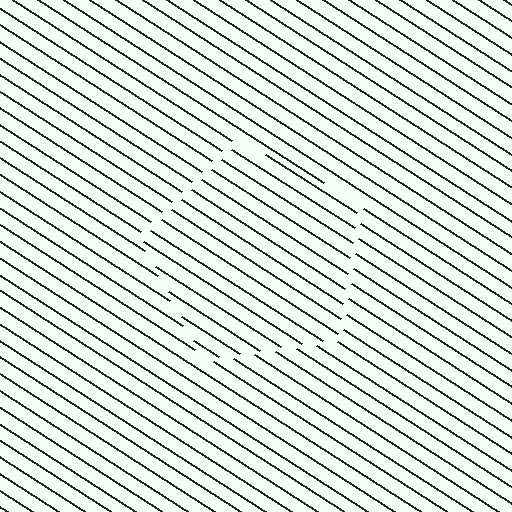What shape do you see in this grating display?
An illusory pentagon. The interior of the shape contains the same grating, shifted by half a period — the contour is defined by the phase discontinuity where line-ends from the inner and outer gratings abut.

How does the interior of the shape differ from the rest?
The interior of the shape contains the same grating, shifted by half a period — the contour is defined by the phase discontinuity where line-ends from the inner and outer gratings abut.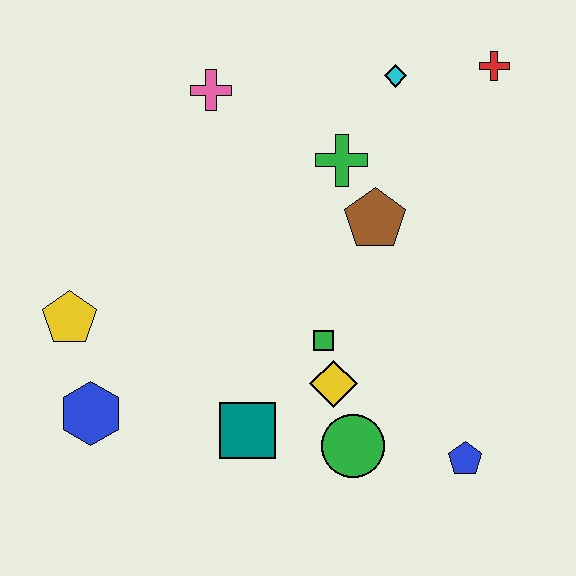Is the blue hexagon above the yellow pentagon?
No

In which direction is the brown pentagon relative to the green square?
The brown pentagon is above the green square.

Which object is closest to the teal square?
The yellow diamond is closest to the teal square.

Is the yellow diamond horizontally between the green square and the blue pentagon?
Yes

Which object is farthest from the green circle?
The red cross is farthest from the green circle.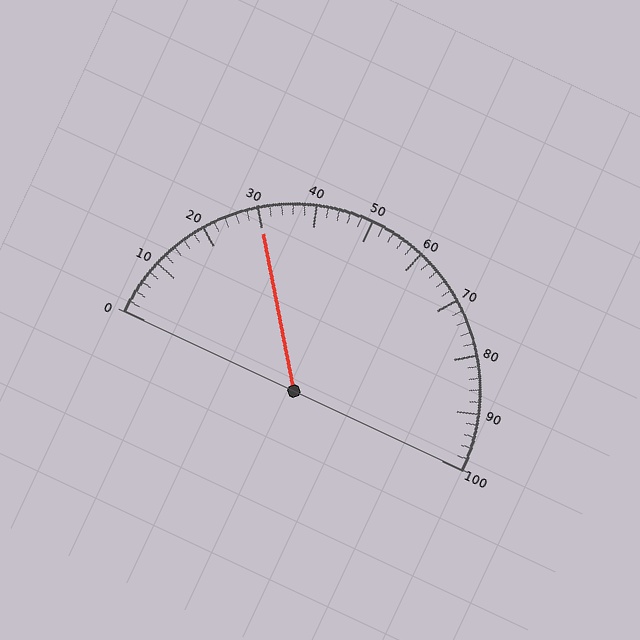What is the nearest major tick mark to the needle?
The nearest major tick mark is 30.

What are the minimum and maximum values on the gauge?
The gauge ranges from 0 to 100.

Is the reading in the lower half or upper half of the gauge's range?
The reading is in the lower half of the range (0 to 100).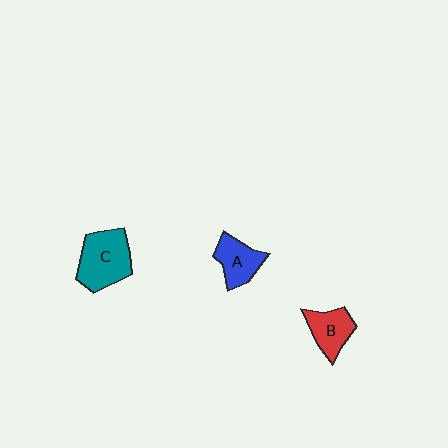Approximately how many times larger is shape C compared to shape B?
Approximately 1.6 times.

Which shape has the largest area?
Shape C (teal).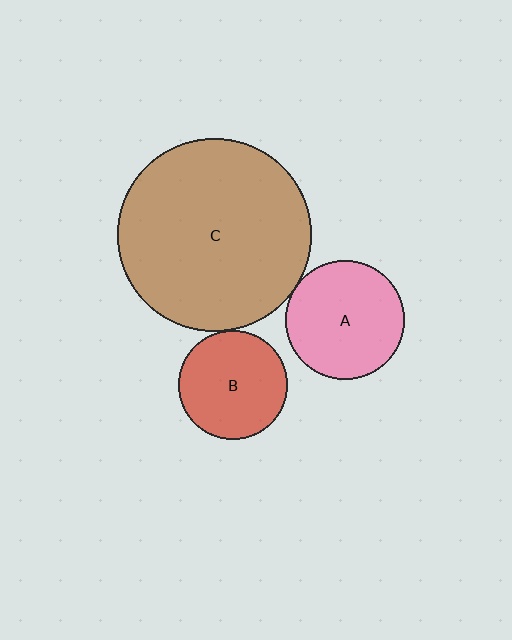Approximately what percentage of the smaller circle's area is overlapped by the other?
Approximately 5%.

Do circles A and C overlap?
Yes.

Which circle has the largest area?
Circle C (brown).